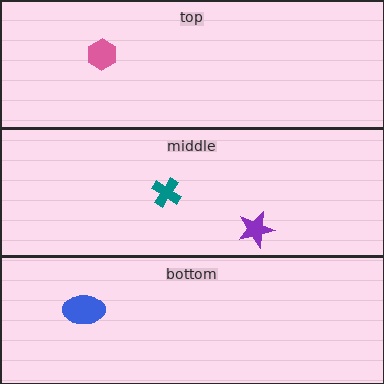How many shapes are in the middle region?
2.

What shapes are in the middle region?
The purple star, the teal cross.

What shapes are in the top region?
The pink hexagon.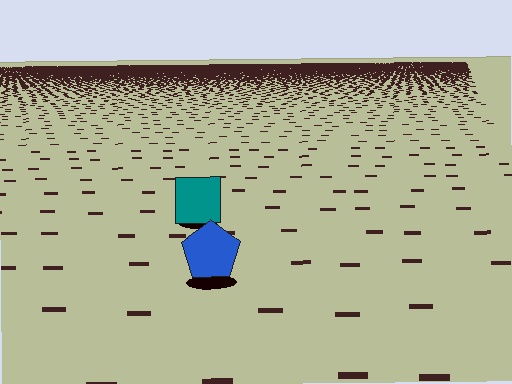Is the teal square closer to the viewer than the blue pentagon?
No. The blue pentagon is closer — you can tell from the texture gradient: the ground texture is coarser near it.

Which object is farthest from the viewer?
The teal square is farthest from the viewer. It appears smaller and the ground texture around it is denser.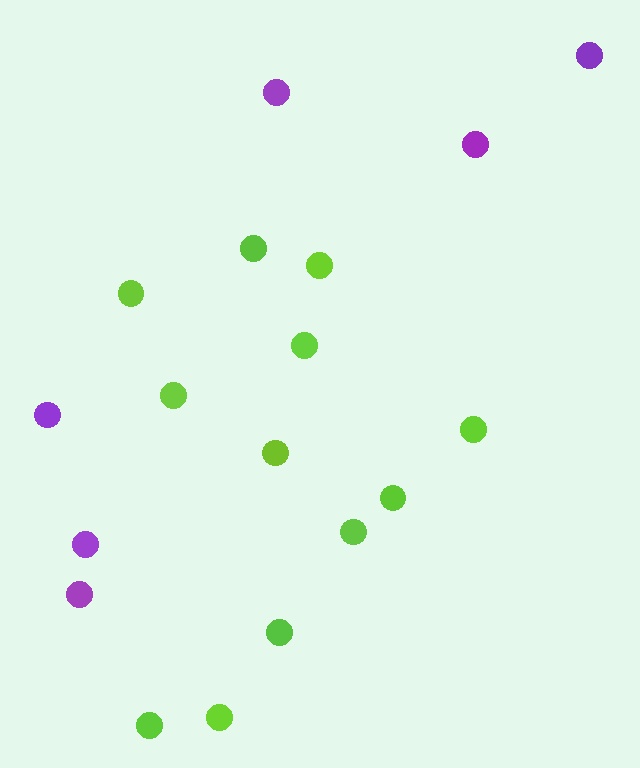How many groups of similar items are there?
There are 2 groups: one group of purple circles (6) and one group of lime circles (12).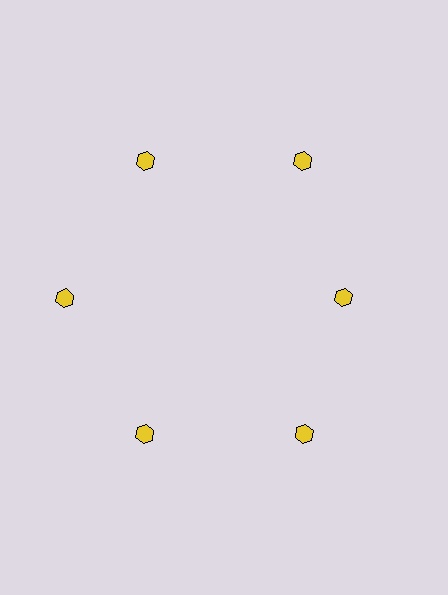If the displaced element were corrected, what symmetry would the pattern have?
It would have 6-fold rotational symmetry — the pattern would map onto itself every 60 degrees.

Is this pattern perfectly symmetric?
No. The 6 yellow hexagons are arranged in a ring, but one element near the 3 o'clock position is pulled inward toward the center, breaking the 6-fold rotational symmetry.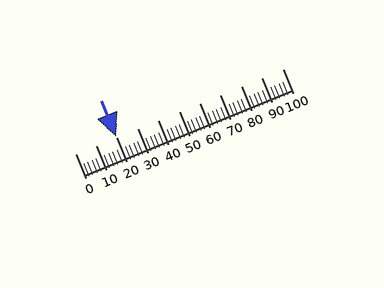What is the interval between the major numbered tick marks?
The major tick marks are spaced 10 units apart.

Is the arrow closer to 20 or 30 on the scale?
The arrow is closer to 20.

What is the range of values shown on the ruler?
The ruler shows values from 0 to 100.